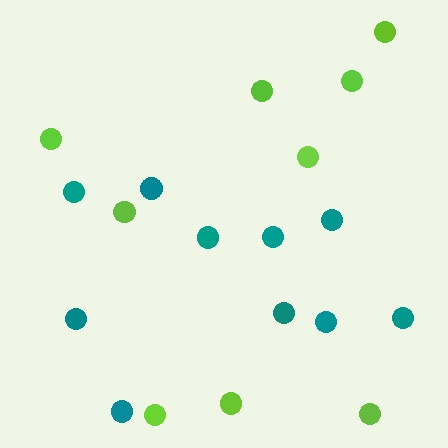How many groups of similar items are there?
There are 2 groups: one group of teal circles (10) and one group of lime circles (9).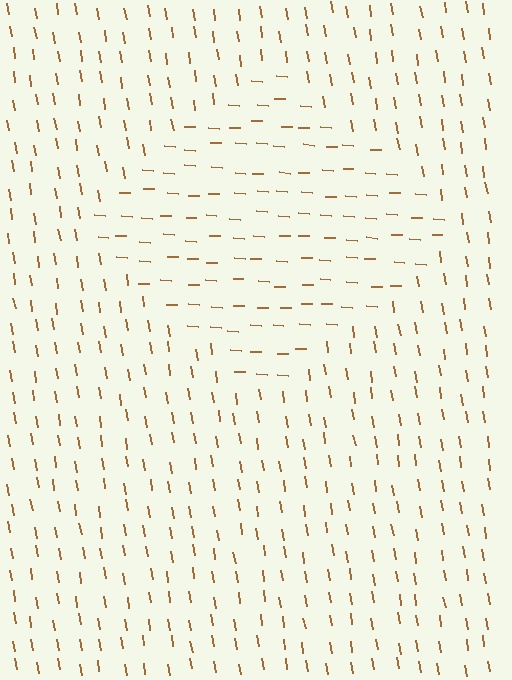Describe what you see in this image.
The image is filled with small brown line segments. A diamond region in the image has lines oriented differently from the surrounding lines, creating a visible texture boundary.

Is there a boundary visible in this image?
Yes, there is a texture boundary formed by a change in line orientation.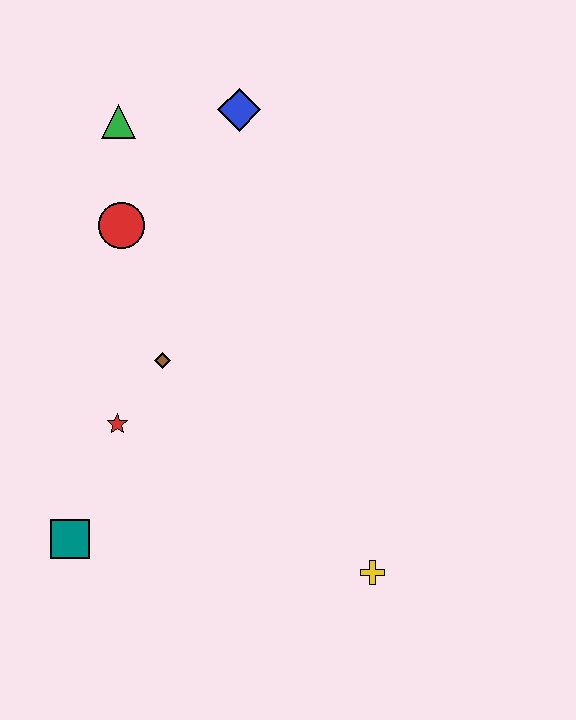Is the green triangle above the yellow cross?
Yes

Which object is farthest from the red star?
The blue diamond is farthest from the red star.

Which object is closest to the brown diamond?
The red star is closest to the brown diamond.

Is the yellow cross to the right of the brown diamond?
Yes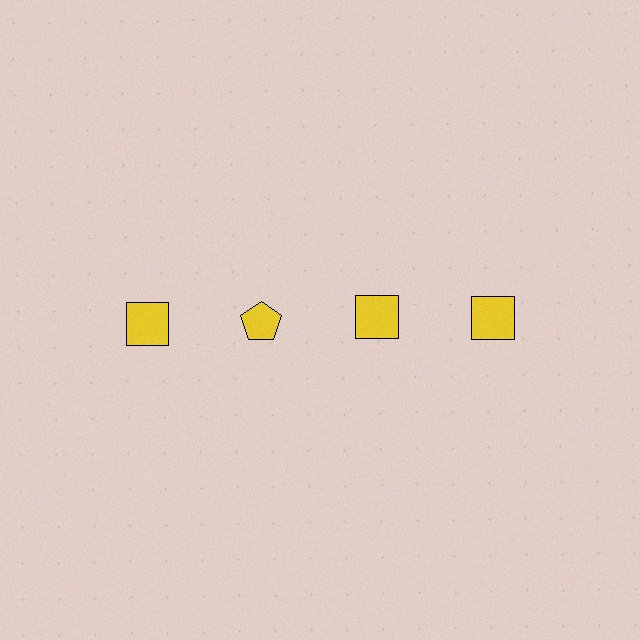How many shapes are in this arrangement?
There are 4 shapes arranged in a grid pattern.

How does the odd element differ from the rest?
It has a different shape: pentagon instead of square.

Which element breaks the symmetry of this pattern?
The yellow pentagon in the top row, second from left column breaks the symmetry. All other shapes are yellow squares.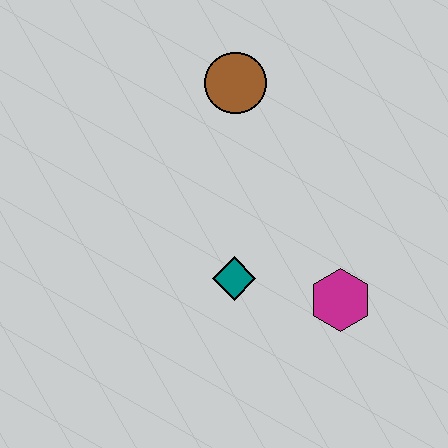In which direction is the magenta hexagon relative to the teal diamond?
The magenta hexagon is to the right of the teal diamond.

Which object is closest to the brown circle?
The teal diamond is closest to the brown circle.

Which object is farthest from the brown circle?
The magenta hexagon is farthest from the brown circle.